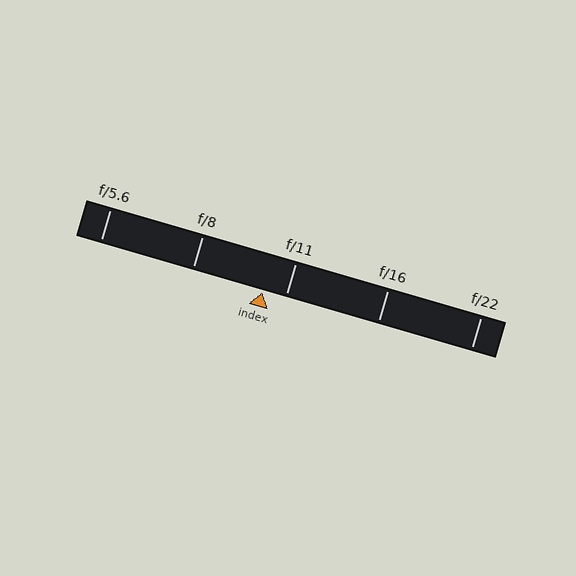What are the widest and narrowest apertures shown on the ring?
The widest aperture shown is f/5.6 and the narrowest is f/22.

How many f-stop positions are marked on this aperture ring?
There are 5 f-stop positions marked.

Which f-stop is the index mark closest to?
The index mark is closest to f/11.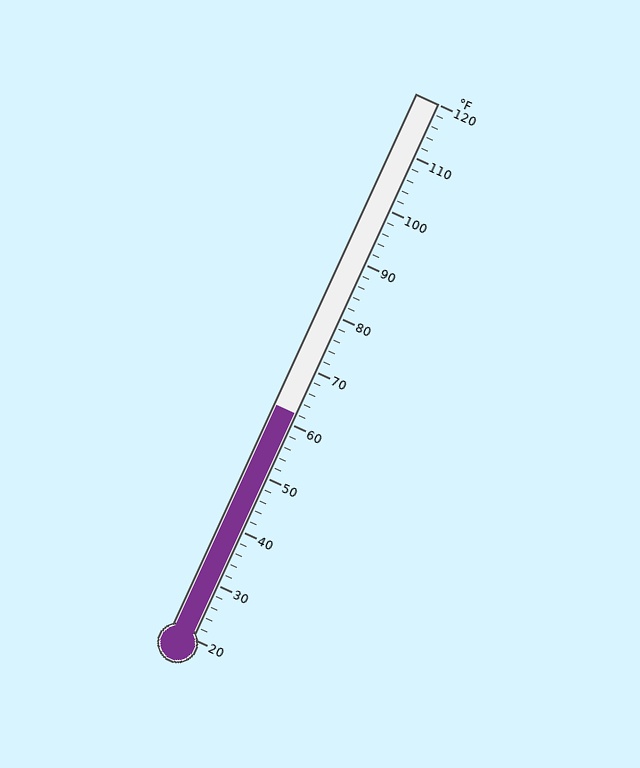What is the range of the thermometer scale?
The thermometer scale ranges from 20°F to 120°F.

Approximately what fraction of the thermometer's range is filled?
The thermometer is filled to approximately 40% of its range.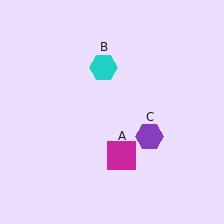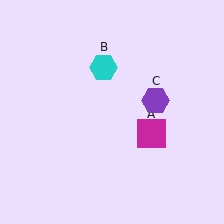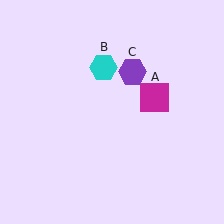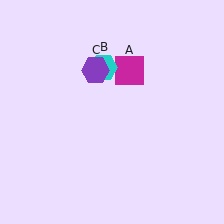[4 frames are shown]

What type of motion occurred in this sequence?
The magenta square (object A), purple hexagon (object C) rotated counterclockwise around the center of the scene.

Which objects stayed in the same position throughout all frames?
Cyan hexagon (object B) remained stationary.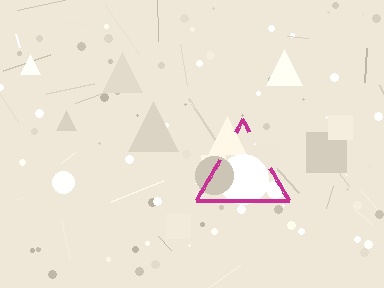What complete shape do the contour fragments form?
The contour fragments form a triangle.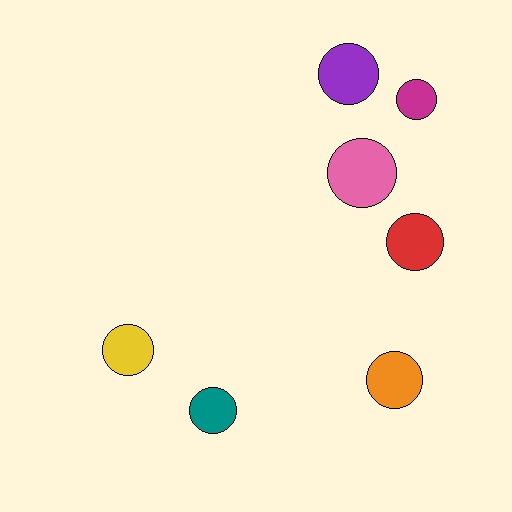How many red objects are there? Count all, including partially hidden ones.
There is 1 red object.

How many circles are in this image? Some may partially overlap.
There are 7 circles.